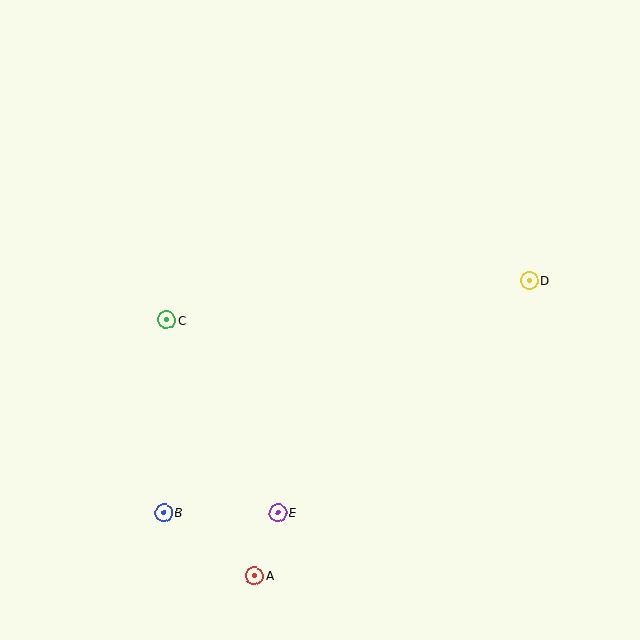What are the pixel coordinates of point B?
Point B is at (164, 512).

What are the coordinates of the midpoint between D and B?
The midpoint between D and B is at (346, 396).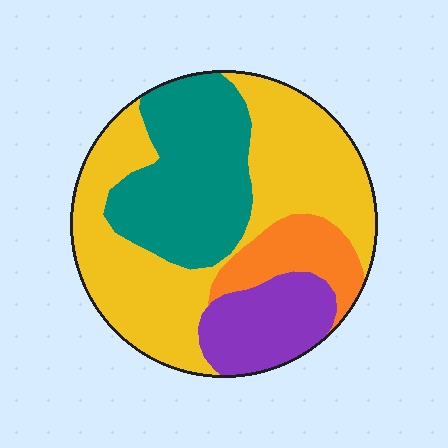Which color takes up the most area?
Yellow, at roughly 45%.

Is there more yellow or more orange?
Yellow.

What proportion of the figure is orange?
Orange covers 11% of the figure.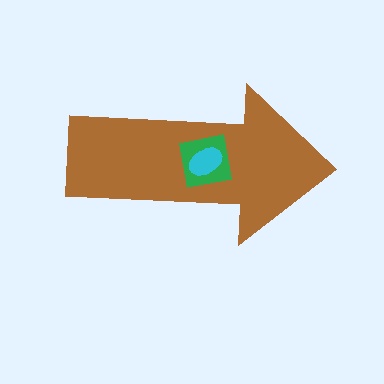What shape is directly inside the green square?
The cyan ellipse.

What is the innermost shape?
The cyan ellipse.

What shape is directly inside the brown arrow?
The green square.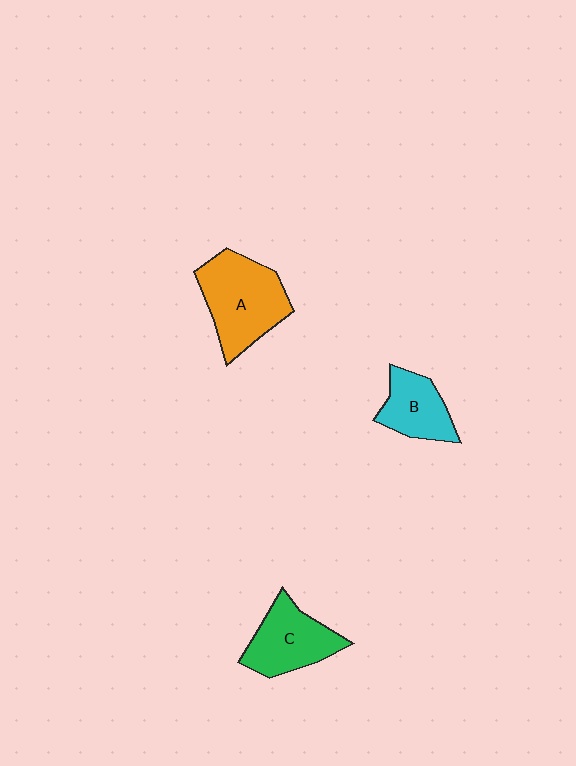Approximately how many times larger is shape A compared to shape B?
Approximately 1.6 times.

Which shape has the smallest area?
Shape B (cyan).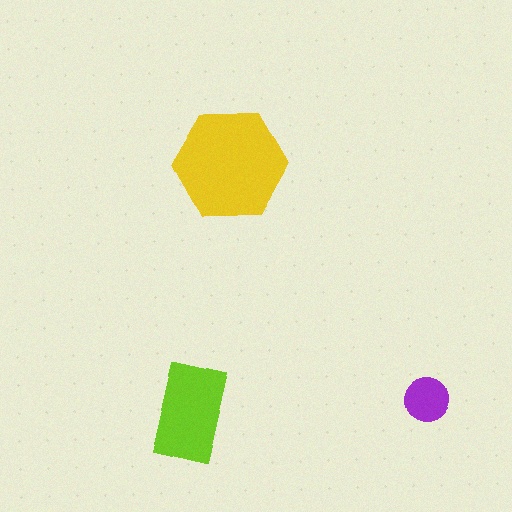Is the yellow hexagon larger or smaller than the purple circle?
Larger.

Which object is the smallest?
The purple circle.